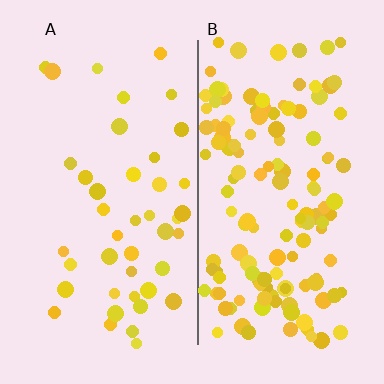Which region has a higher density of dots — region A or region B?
B (the right).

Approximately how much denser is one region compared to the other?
Approximately 3.2× — region B over region A.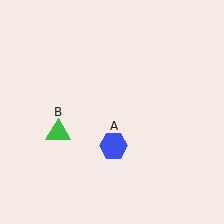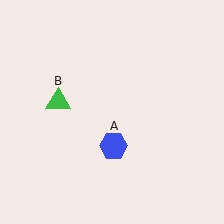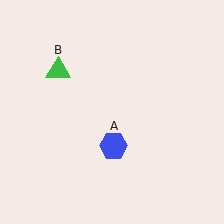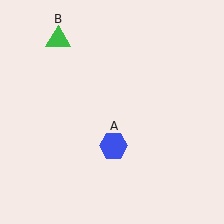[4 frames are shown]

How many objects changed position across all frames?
1 object changed position: green triangle (object B).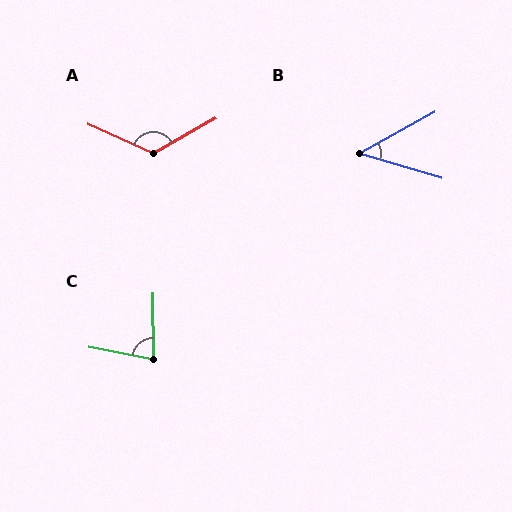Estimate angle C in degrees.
Approximately 79 degrees.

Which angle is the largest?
A, at approximately 126 degrees.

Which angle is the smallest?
B, at approximately 45 degrees.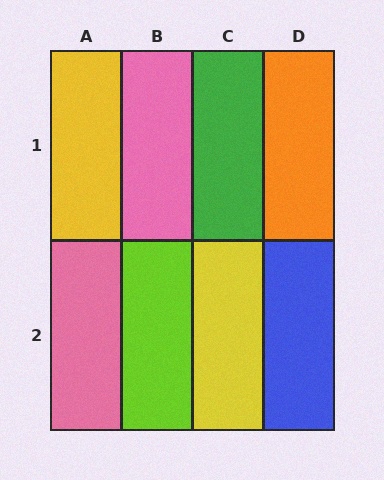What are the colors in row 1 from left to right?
Yellow, pink, green, orange.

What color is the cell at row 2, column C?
Yellow.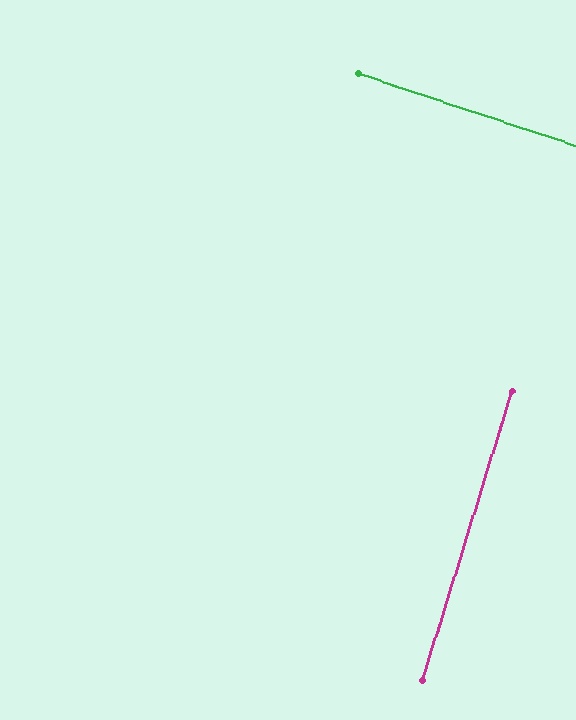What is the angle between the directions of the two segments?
Approximately 89 degrees.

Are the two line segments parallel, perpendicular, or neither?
Perpendicular — they meet at approximately 89°.